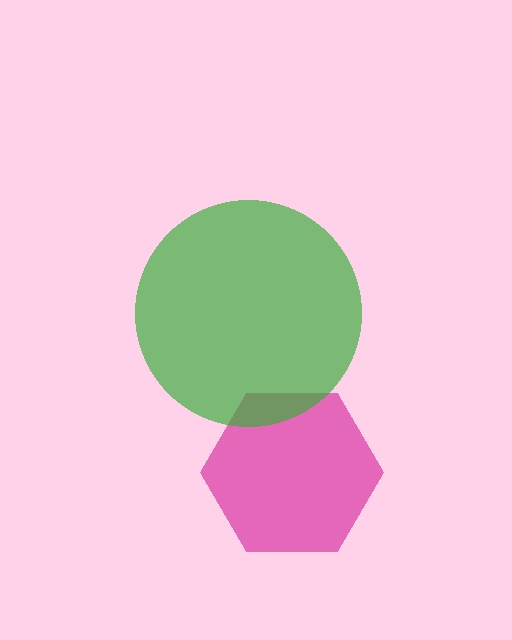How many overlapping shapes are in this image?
There are 2 overlapping shapes in the image.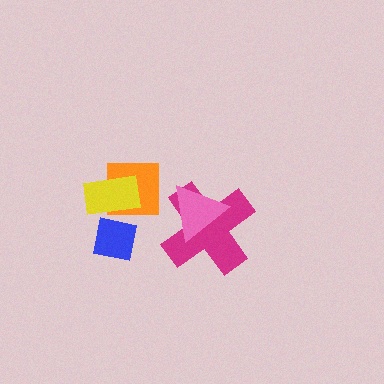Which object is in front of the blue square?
The yellow rectangle is in front of the blue square.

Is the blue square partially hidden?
Yes, it is partially covered by another shape.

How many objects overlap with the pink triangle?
1 object overlaps with the pink triangle.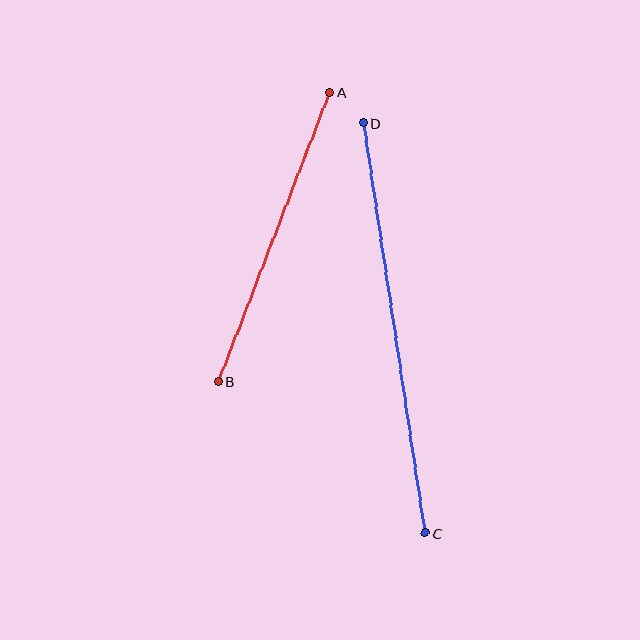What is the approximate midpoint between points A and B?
The midpoint is at approximately (274, 237) pixels.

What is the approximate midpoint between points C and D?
The midpoint is at approximately (394, 328) pixels.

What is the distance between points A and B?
The distance is approximately 310 pixels.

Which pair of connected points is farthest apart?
Points C and D are farthest apart.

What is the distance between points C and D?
The distance is approximately 415 pixels.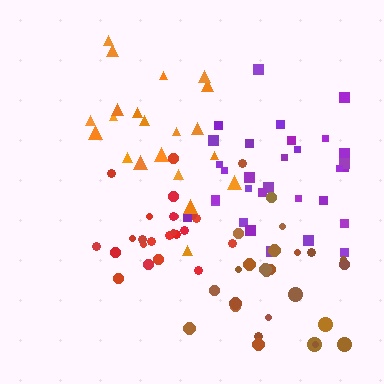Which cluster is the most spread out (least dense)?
Orange.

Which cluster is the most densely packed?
Red.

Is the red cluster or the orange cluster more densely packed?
Red.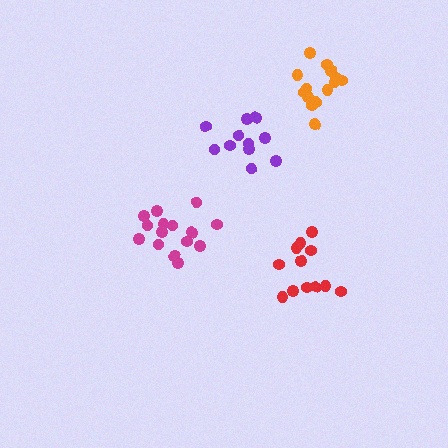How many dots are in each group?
Group 1: 14 dots, Group 2: 12 dots, Group 3: 15 dots, Group 4: 11 dots (52 total).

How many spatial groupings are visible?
There are 4 spatial groupings.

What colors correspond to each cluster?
The clusters are colored: orange, red, magenta, purple.